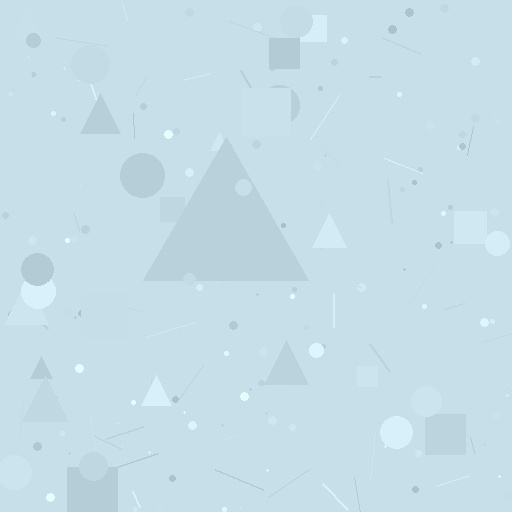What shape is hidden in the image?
A triangle is hidden in the image.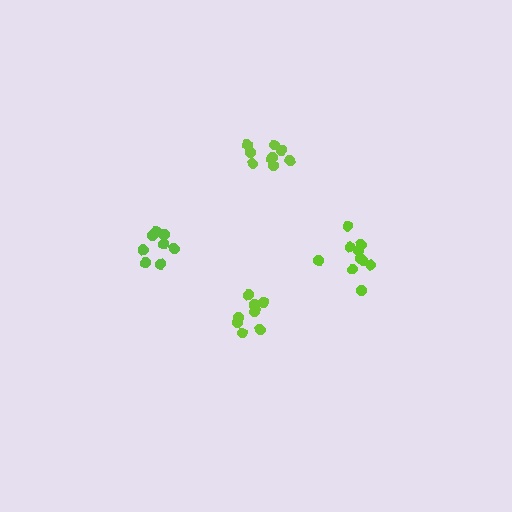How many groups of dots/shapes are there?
There are 4 groups.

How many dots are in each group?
Group 1: 9 dots, Group 2: 9 dots, Group 3: 8 dots, Group 4: 10 dots (36 total).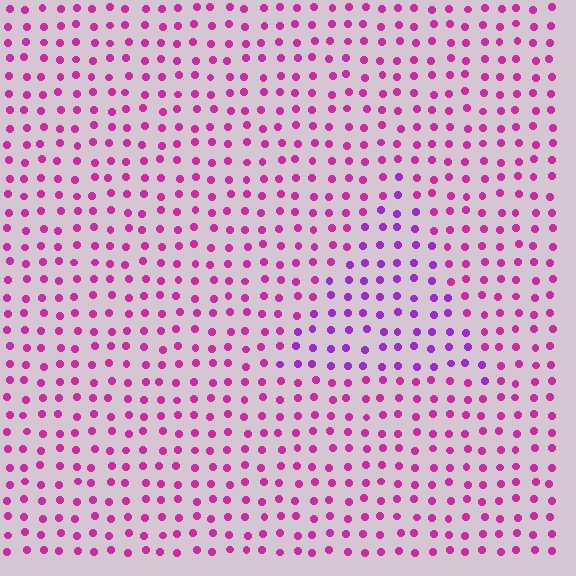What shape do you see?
I see a triangle.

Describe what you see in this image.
The image is filled with small magenta elements in a uniform arrangement. A triangle-shaped region is visible where the elements are tinted to a slightly different hue, forming a subtle color boundary.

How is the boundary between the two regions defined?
The boundary is defined purely by a slight shift in hue (about 33 degrees). Spacing, size, and orientation are identical on both sides.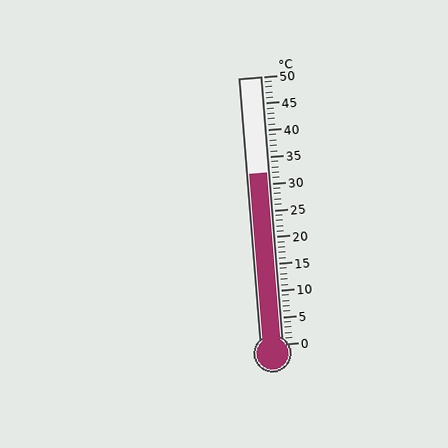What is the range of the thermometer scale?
The thermometer scale ranges from 0°C to 50°C.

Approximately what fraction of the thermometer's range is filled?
The thermometer is filled to approximately 65% of its range.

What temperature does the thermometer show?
The thermometer shows approximately 32°C.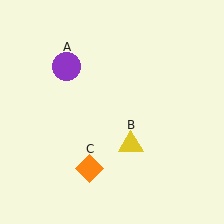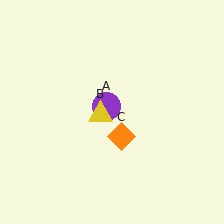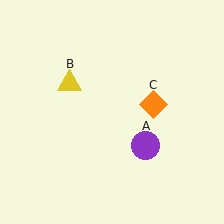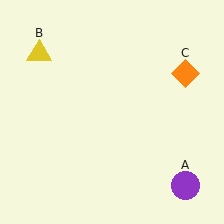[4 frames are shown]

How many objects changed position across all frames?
3 objects changed position: purple circle (object A), yellow triangle (object B), orange diamond (object C).